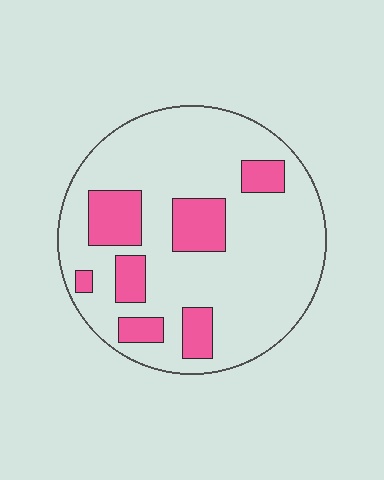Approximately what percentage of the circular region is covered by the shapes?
Approximately 20%.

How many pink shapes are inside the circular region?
7.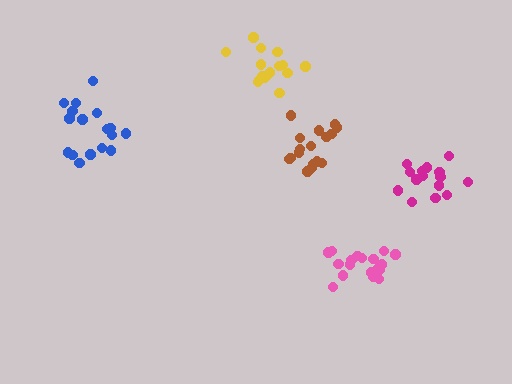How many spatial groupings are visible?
There are 5 spatial groupings.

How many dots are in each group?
Group 1: 17 dots, Group 2: 15 dots, Group 3: 16 dots, Group 4: 19 dots, Group 5: 17 dots (84 total).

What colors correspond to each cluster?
The clusters are colored: brown, magenta, yellow, pink, blue.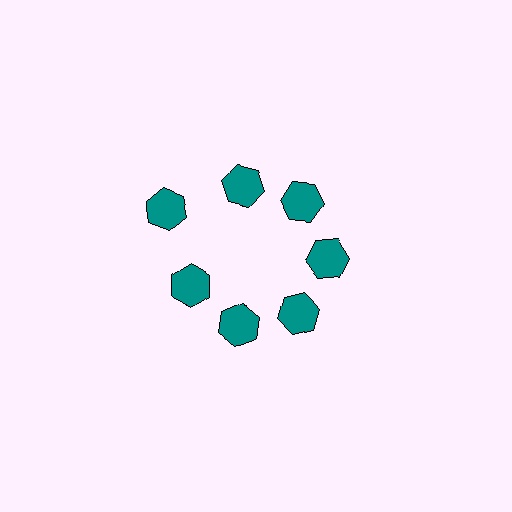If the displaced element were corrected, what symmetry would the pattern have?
It would have 7-fold rotational symmetry — the pattern would map onto itself every 51 degrees.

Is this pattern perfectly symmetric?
No. The 7 teal hexagons are arranged in a ring, but one element near the 10 o'clock position is pushed outward from the center, breaking the 7-fold rotational symmetry.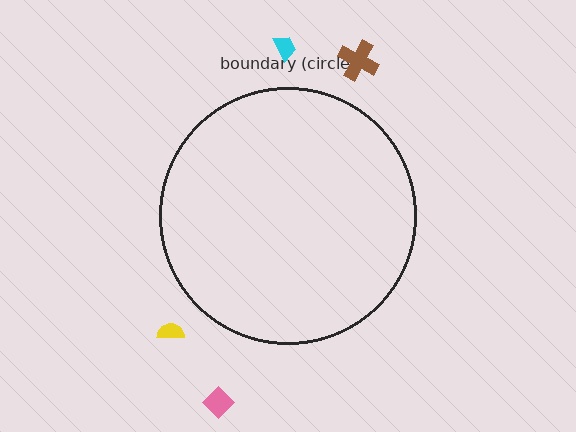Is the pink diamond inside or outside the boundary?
Outside.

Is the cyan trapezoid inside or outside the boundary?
Outside.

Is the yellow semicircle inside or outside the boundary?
Outside.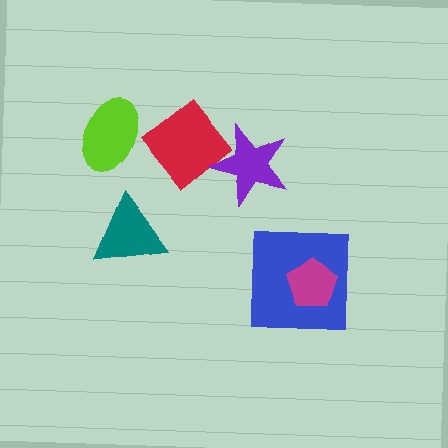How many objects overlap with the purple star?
1 object overlaps with the purple star.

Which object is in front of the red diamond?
The purple star is in front of the red diamond.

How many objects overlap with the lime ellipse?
0 objects overlap with the lime ellipse.